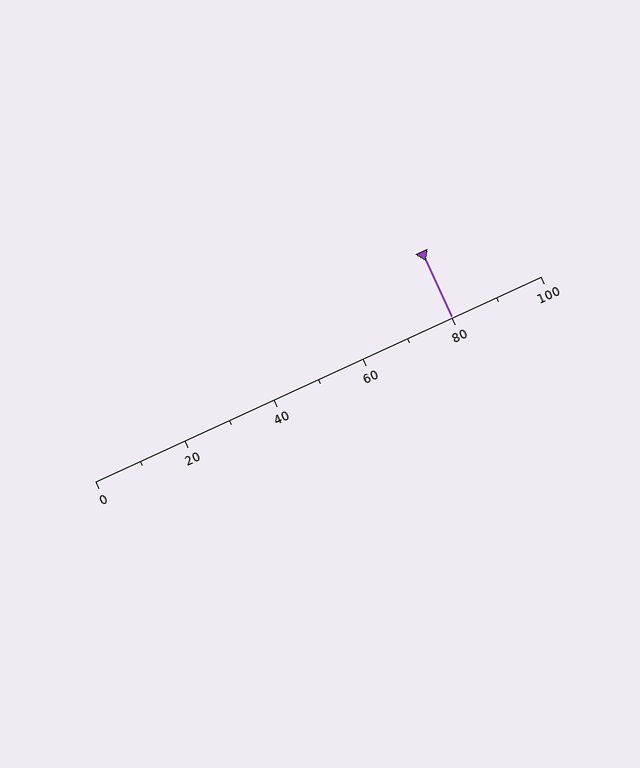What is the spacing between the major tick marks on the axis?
The major ticks are spaced 20 apart.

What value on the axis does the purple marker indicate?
The marker indicates approximately 80.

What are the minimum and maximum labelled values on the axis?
The axis runs from 0 to 100.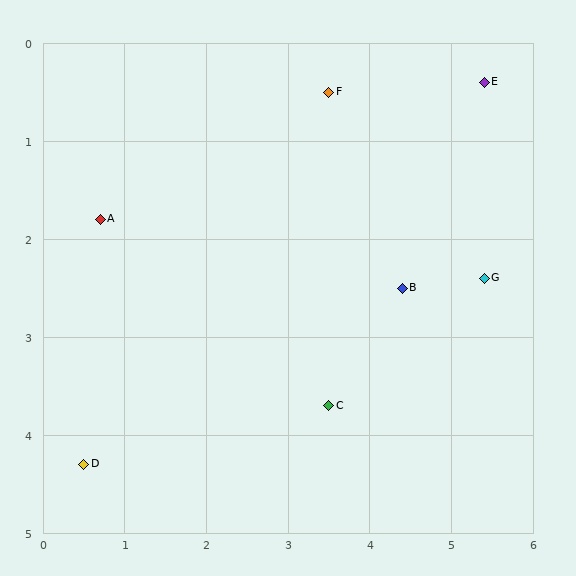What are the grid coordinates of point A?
Point A is at approximately (0.7, 1.8).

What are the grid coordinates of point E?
Point E is at approximately (5.4, 0.4).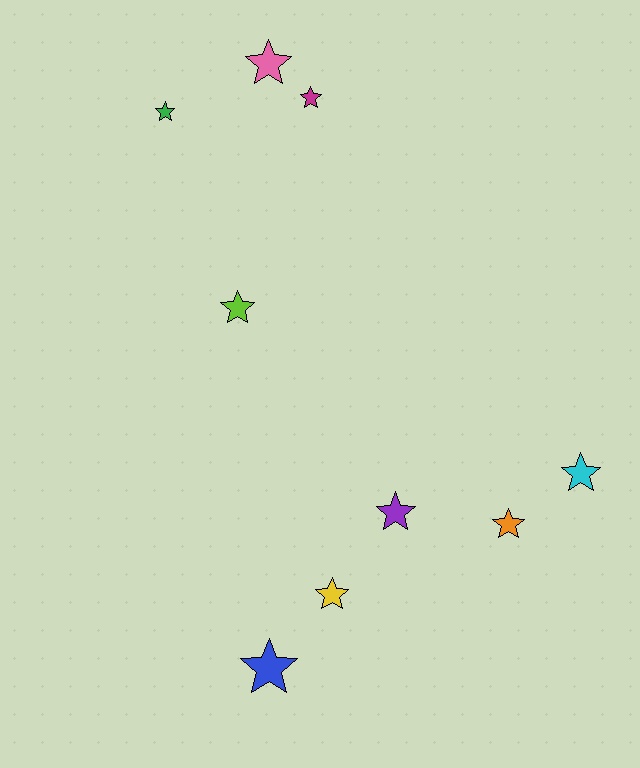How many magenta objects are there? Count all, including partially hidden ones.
There is 1 magenta object.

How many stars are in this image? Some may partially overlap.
There are 9 stars.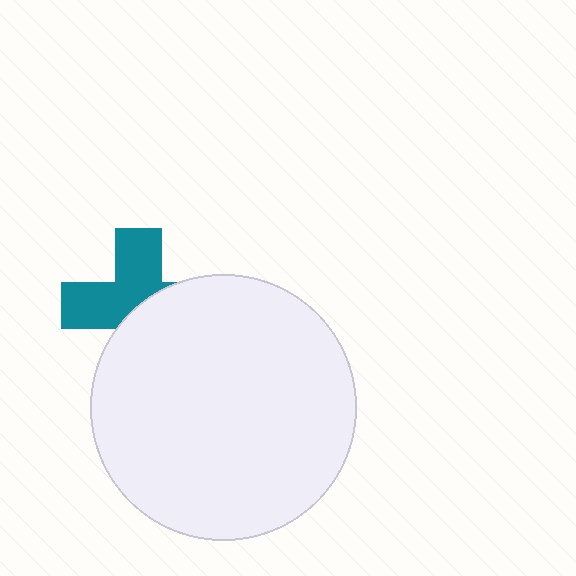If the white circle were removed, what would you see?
You would see the complete teal cross.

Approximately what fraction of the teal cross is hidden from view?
Roughly 49% of the teal cross is hidden behind the white circle.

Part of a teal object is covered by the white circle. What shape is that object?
It is a cross.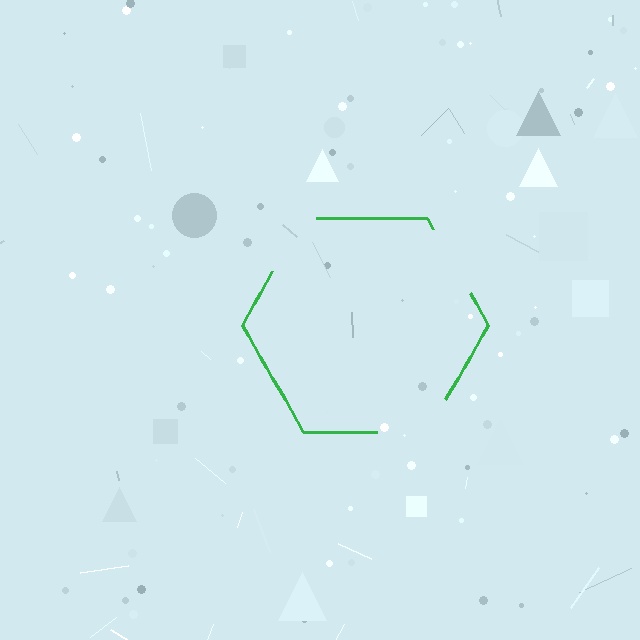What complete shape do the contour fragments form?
The contour fragments form a hexagon.